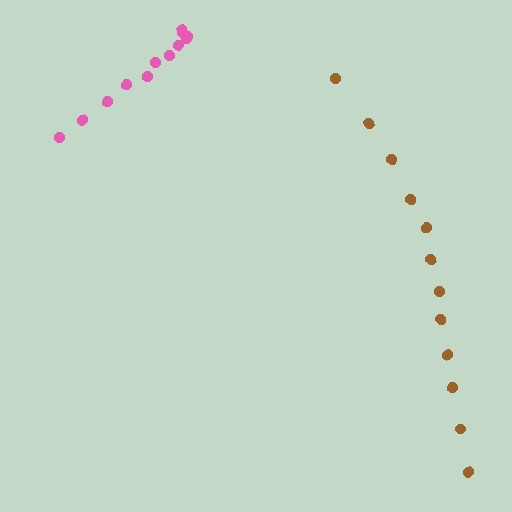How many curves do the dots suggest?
There are 2 distinct paths.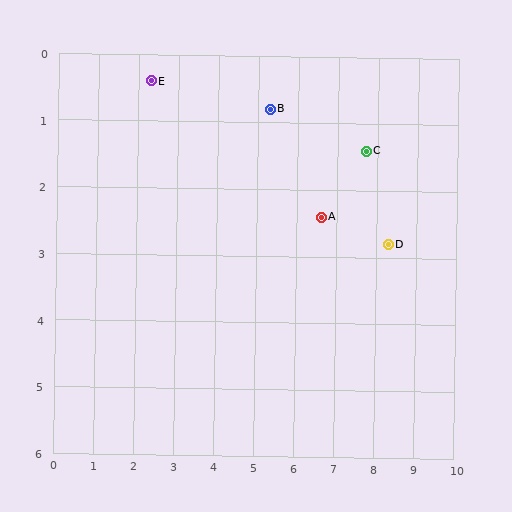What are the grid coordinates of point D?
Point D is at approximately (8.3, 2.8).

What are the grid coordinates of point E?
Point E is at approximately (2.3, 0.4).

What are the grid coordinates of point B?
Point B is at approximately (5.3, 0.8).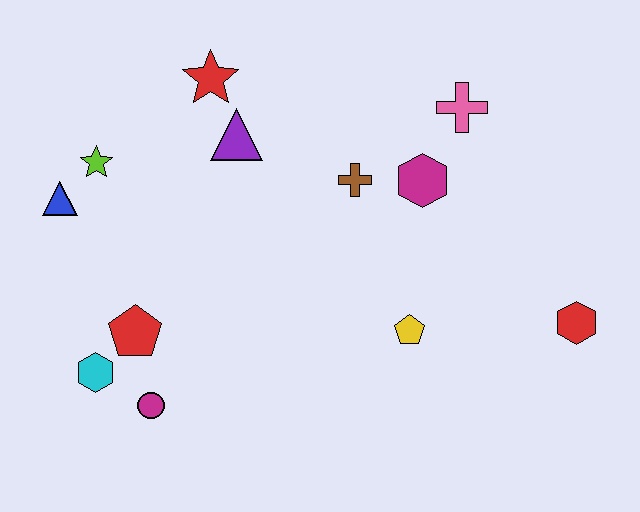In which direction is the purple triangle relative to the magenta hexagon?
The purple triangle is to the left of the magenta hexagon.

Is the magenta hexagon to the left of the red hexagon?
Yes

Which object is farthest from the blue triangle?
The red hexagon is farthest from the blue triangle.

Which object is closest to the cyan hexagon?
The red pentagon is closest to the cyan hexagon.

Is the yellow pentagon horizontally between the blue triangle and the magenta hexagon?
Yes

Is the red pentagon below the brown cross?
Yes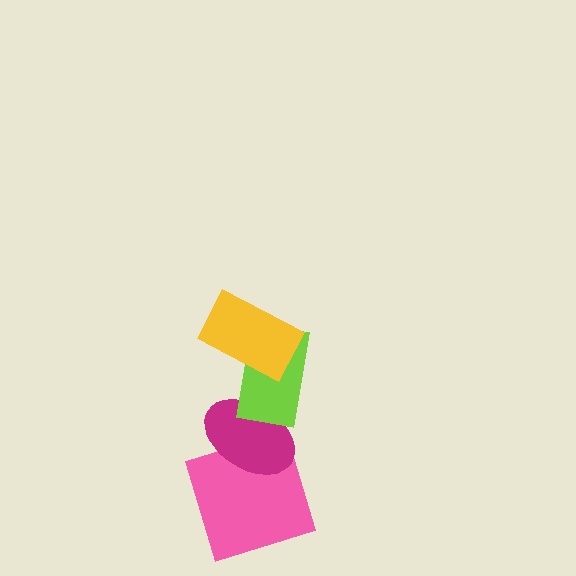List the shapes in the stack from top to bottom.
From top to bottom: the yellow rectangle, the lime rectangle, the magenta ellipse, the pink square.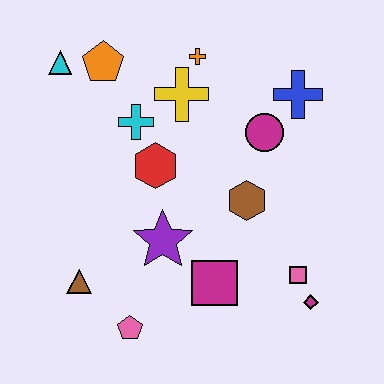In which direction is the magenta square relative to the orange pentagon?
The magenta square is below the orange pentagon.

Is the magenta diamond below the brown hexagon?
Yes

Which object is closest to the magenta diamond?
The pink square is closest to the magenta diamond.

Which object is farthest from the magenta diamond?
The cyan triangle is farthest from the magenta diamond.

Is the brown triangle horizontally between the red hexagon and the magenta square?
No